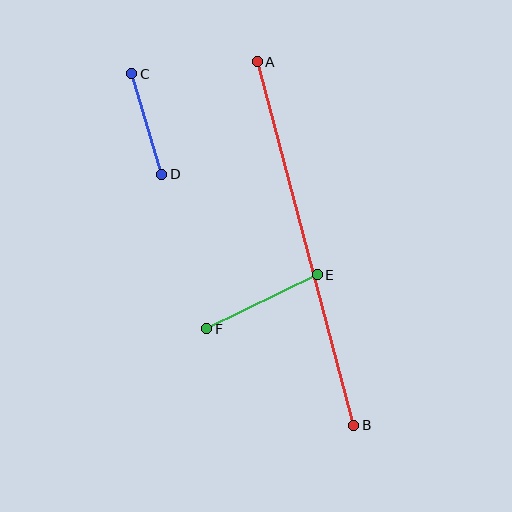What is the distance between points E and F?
The distance is approximately 123 pixels.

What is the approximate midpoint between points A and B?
The midpoint is at approximately (306, 244) pixels.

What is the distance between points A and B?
The distance is approximately 376 pixels.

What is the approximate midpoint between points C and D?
The midpoint is at approximately (147, 124) pixels.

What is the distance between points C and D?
The distance is approximately 105 pixels.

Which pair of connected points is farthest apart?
Points A and B are farthest apart.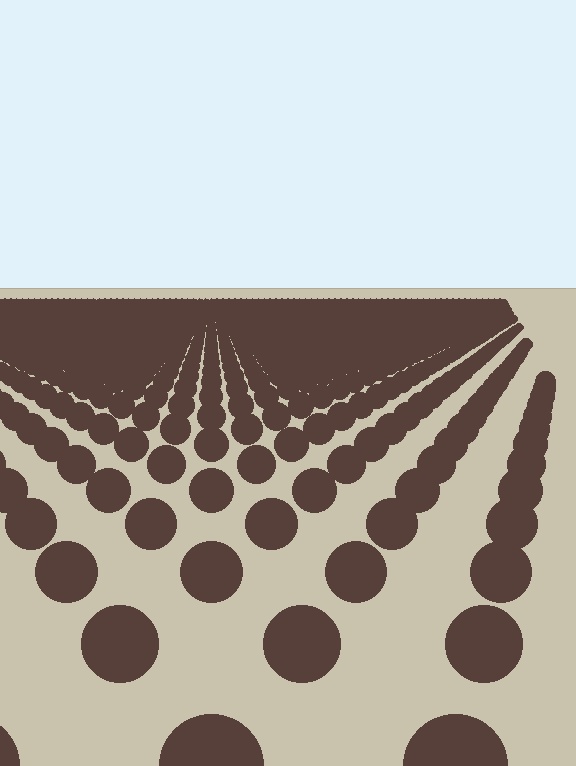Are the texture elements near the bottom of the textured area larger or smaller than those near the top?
Larger. Near the bottom, elements are closer to the viewer and appear at a bigger on-screen size.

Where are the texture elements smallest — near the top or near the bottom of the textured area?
Near the top.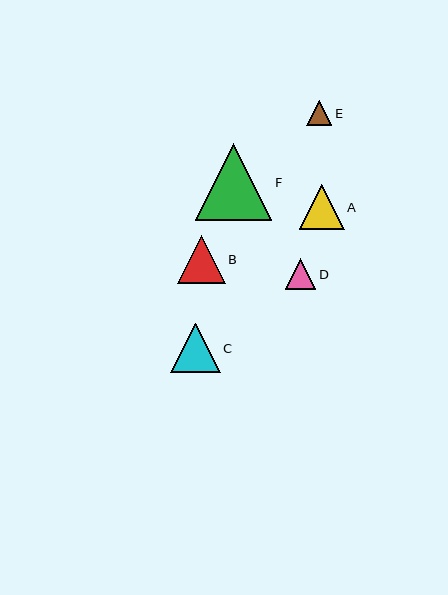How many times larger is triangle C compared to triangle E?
Triangle C is approximately 2.0 times the size of triangle E.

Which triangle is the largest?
Triangle F is the largest with a size of approximately 76 pixels.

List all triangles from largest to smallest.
From largest to smallest: F, C, B, A, D, E.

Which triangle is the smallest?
Triangle E is the smallest with a size of approximately 25 pixels.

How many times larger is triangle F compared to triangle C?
Triangle F is approximately 1.5 times the size of triangle C.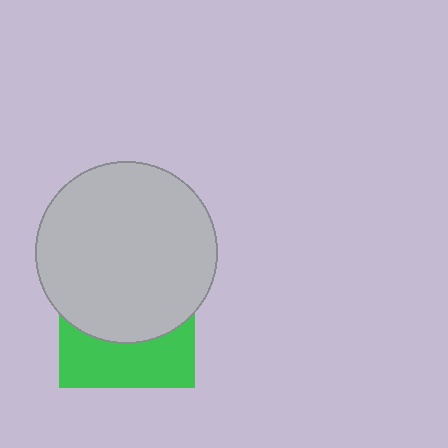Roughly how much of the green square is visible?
A small part of it is visible (roughly 39%).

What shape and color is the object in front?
The object in front is a light gray circle.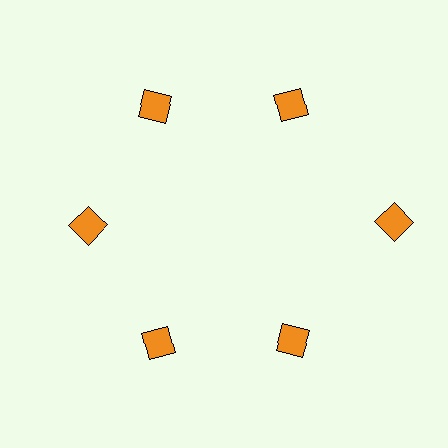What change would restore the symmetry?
The symmetry would be restored by moving it inward, back onto the ring so that all 6 squares sit at equal angles and equal distance from the center.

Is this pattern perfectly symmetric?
No. The 6 orange squares are arranged in a ring, but one element near the 3 o'clock position is pushed outward from the center, breaking the 6-fold rotational symmetry.